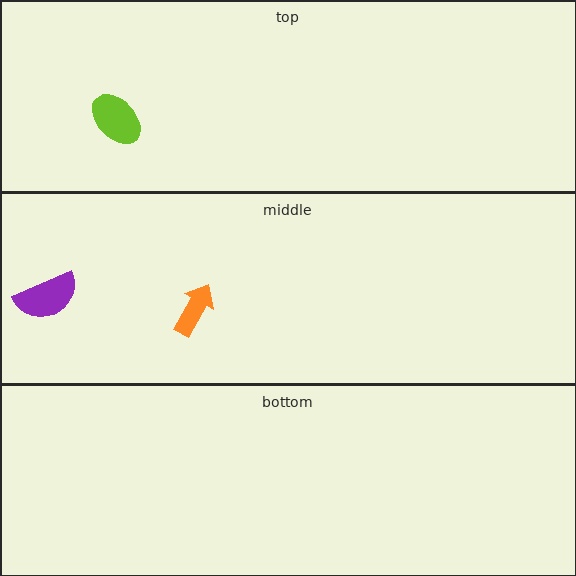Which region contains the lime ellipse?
The top region.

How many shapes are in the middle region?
2.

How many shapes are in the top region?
1.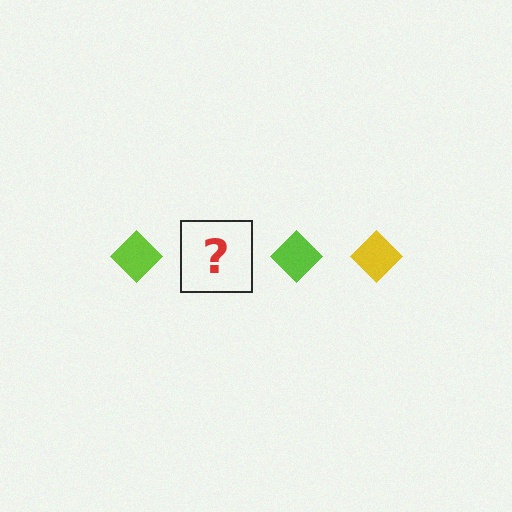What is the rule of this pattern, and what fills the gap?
The rule is that the pattern cycles through lime, yellow diamonds. The gap should be filled with a yellow diamond.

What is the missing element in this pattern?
The missing element is a yellow diamond.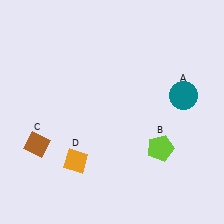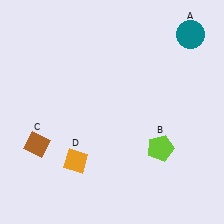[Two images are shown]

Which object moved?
The teal circle (A) moved up.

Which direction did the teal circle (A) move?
The teal circle (A) moved up.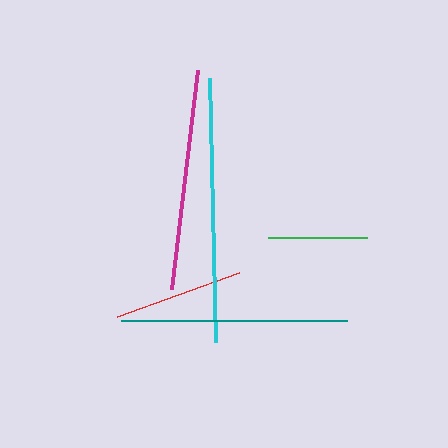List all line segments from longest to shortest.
From longest to shortest: cyan, teal, magenta, red, green.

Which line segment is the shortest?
The green line is the shortest at approximately 99 pixels.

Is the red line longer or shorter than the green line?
The red line is longer than the green line.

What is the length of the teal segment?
The teal segment is approximately 226 pixels long.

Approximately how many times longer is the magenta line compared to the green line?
The magenta line is approximately 2.2 times the length of the green line.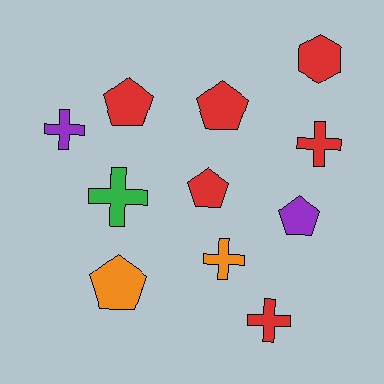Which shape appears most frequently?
Cross, with 5 objects.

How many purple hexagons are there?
There are no purple hexagons.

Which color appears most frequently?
Red, with 6 objects.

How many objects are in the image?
There are 11 objects.